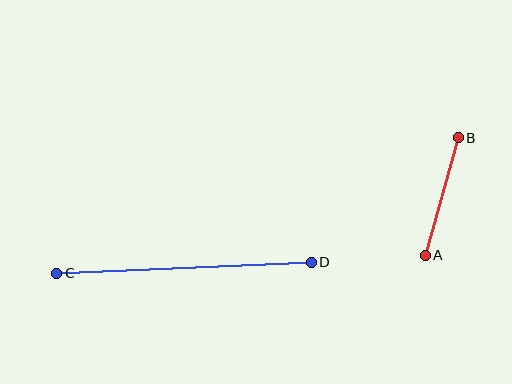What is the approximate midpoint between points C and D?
The midpoint is at approximately (184, 268) pixels.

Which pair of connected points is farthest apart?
Points C and D are farthest apart.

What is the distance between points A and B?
The distance is approximately 122 pixels.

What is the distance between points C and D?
The distance is approximately 255 pixels.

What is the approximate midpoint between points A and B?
The midpoint is at approximately (442, 197) pixels.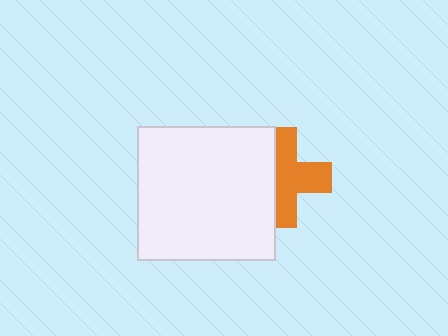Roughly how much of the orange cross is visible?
About half of it is visible (roughly 61%).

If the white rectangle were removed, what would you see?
You would see the complete orange cross.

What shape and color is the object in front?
The object in front is a white rectangle.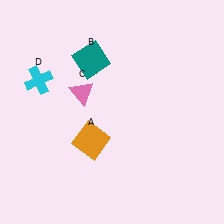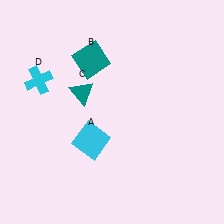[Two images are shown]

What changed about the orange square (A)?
In Image 1, A is orange. In Image 2, it changed to cyan.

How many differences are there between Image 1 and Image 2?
There are 2 differences between the two images.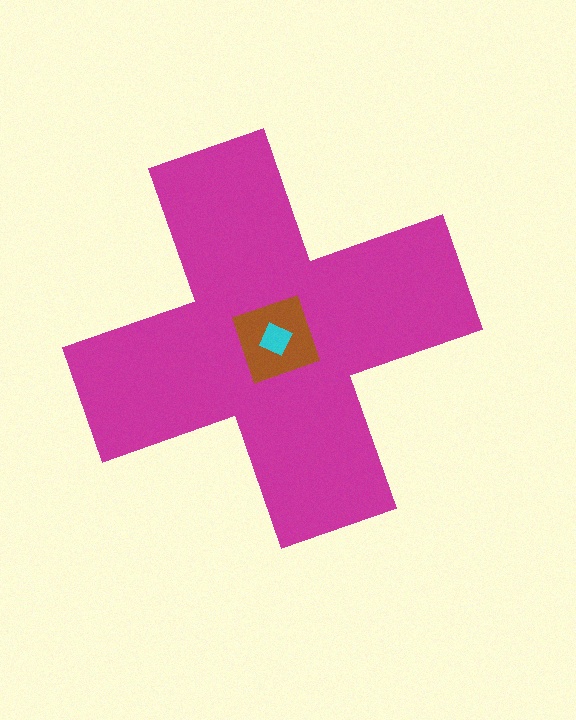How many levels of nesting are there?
3.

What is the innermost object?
The cyan square.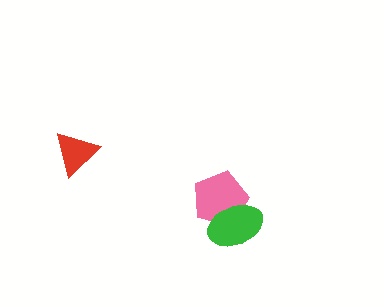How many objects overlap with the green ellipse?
1 object overlaps with the green ellipse.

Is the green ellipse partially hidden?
No, no other shape covers it.